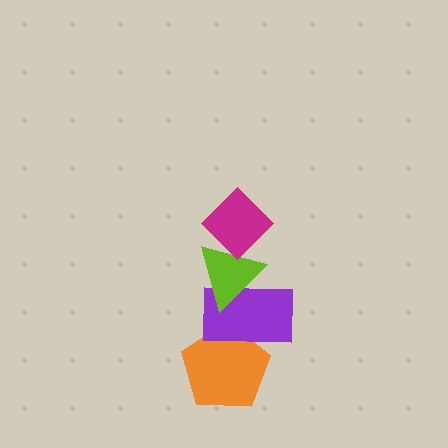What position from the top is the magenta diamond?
The magenta diamond is 1st from the top.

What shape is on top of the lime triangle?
The magenta diamond is on top of the lime triangle.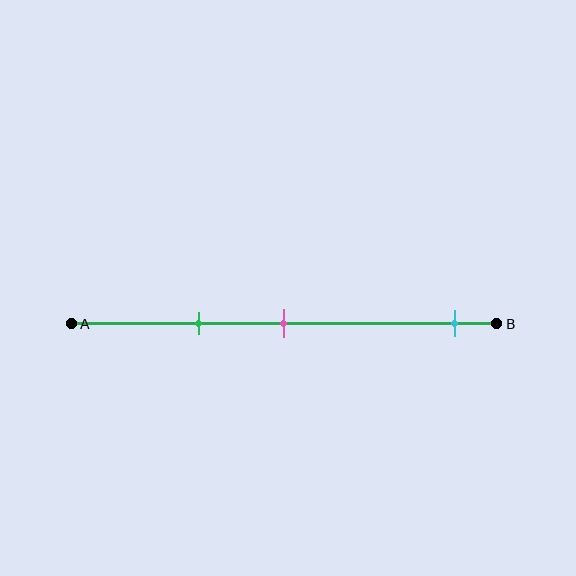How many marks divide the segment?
There are 3 marks dividing the segment.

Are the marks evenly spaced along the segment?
No, the marks are not evenly spaced.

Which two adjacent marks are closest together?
The green and pink marks are the closest adjacent pair.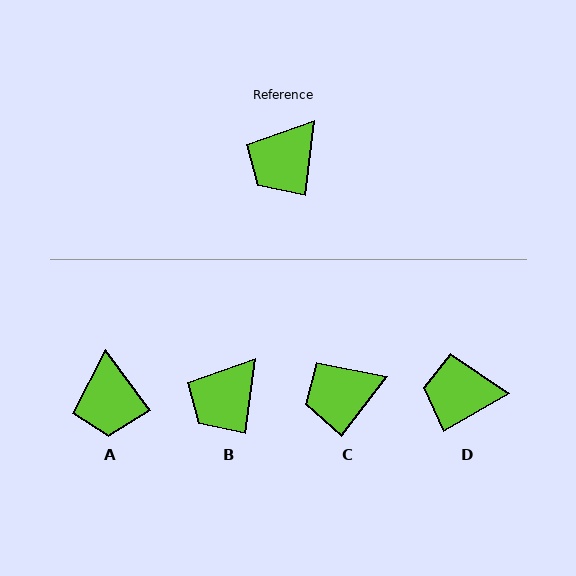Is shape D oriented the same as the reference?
No, it is off by about 53 degrees.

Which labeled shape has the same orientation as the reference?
B.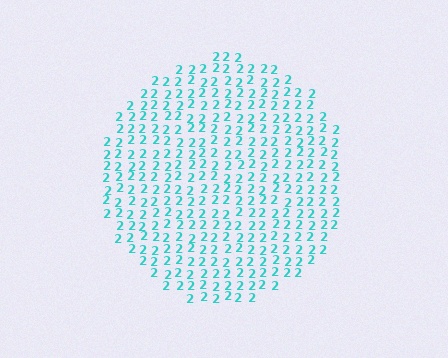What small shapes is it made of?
It is made of small digit 2's.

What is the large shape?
The large shape is a circle.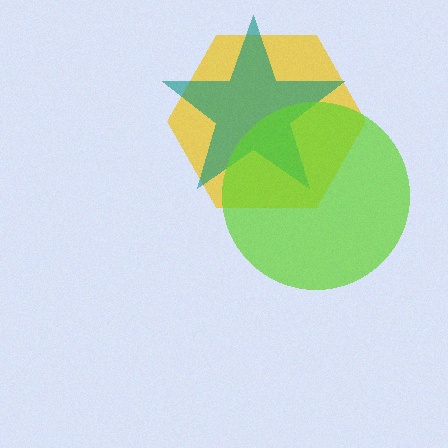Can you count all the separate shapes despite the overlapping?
Yes, there are 3 separate shapes.